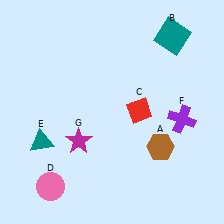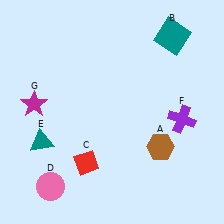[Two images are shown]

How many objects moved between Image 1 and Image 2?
2 objects moved between the two images.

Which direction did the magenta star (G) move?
The magenta star (G) moved left.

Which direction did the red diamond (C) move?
The red diamond (C) moved left.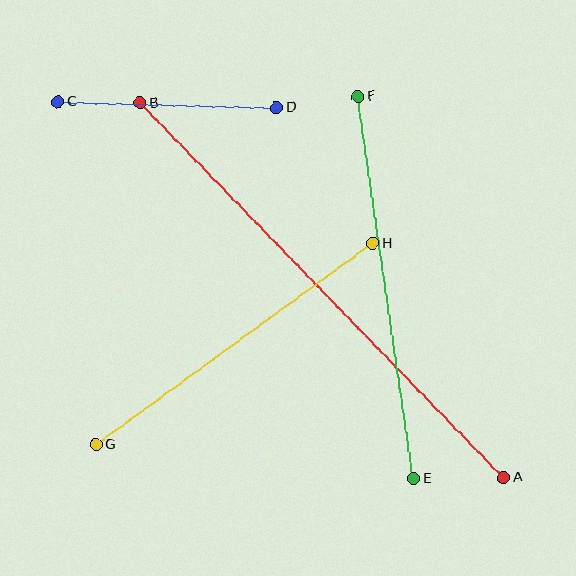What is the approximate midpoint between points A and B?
The midpoint is at approximately (322, 290) pixels.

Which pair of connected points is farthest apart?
Points A and B are farthest apart.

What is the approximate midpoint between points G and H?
The midpoint is at approximately (234, 344) pixels.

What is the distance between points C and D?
The distance is approximately 219 pixels.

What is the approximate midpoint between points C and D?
The midpoint is at approximately (167, 105) pixels.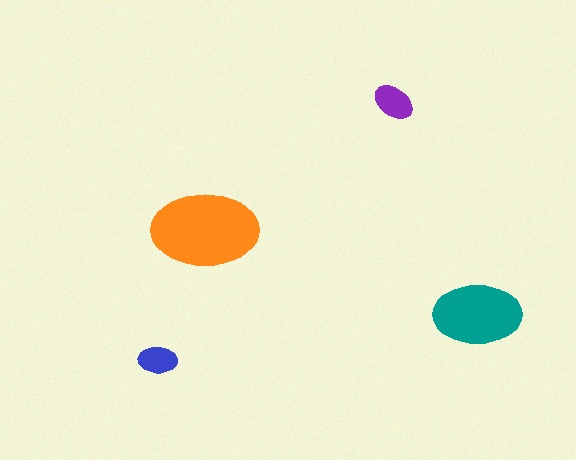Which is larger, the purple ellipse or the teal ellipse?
The teal one.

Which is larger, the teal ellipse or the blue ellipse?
The teal one.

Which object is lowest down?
The blue ellipse is bottommost.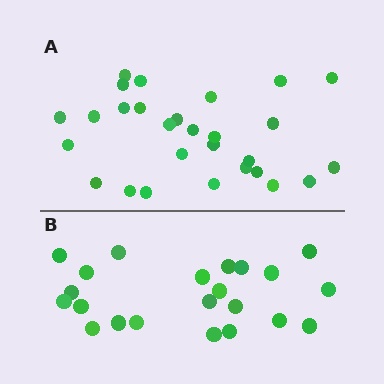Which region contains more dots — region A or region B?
Region A (the top region) has more dots.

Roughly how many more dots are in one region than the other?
Region A has about 6 more dots than region B.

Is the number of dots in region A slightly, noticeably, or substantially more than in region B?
Region A has noticeably more, but not dramatically so. The ratio is roughly 1.3 to 1.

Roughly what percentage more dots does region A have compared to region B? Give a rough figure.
About 25% more.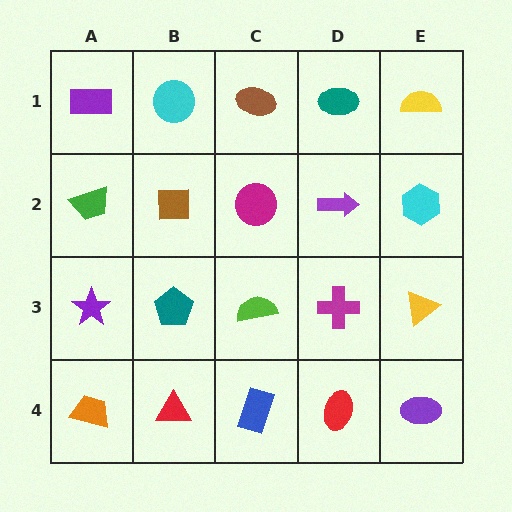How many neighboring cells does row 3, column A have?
3.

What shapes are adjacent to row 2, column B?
A cyan circle (row 1, column B), a teal pentagon (row 3, column B), a green trapezoid (row 2, column A), a magenta circle (row 2, column C).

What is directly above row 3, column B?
A brown square.